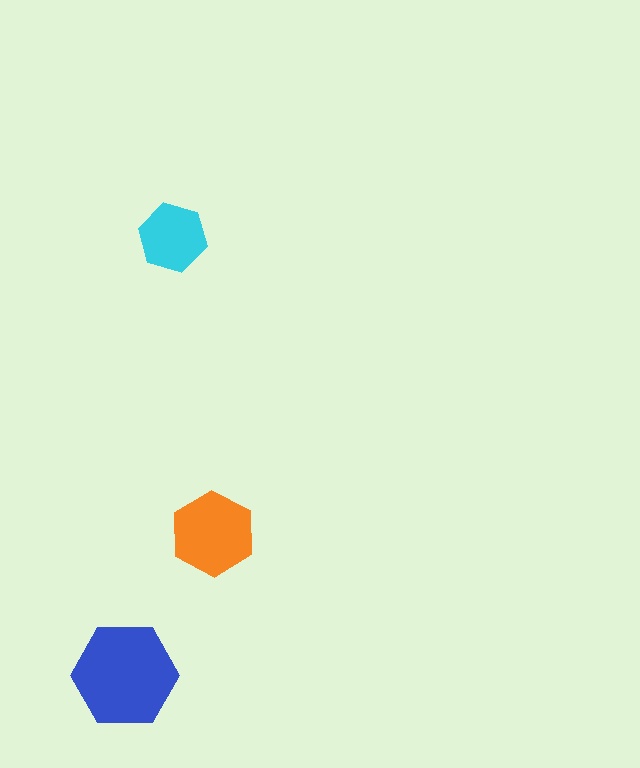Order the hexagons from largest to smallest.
the blue one, the orange one, the cyan one.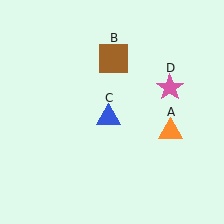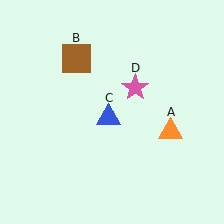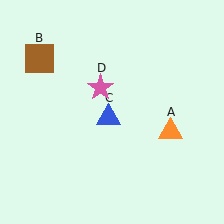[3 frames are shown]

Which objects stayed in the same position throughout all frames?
Orange triangle (object A) and blue triangle (object C) remained stationary.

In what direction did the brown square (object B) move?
The brown square (object B) moved left.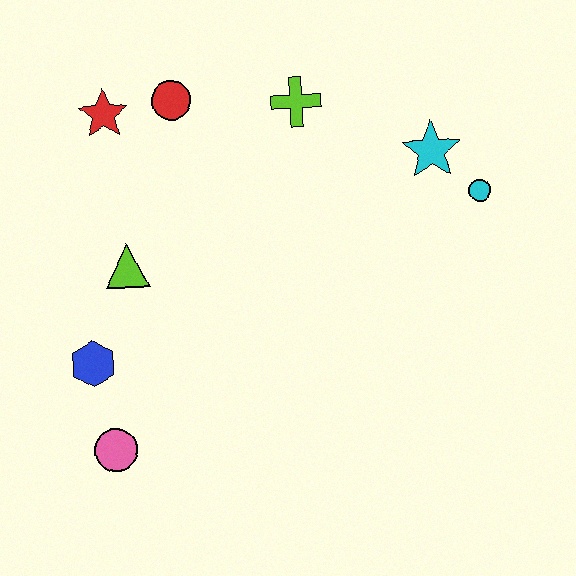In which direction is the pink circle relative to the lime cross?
The pink circle is below the lime cross.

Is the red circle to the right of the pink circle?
Yes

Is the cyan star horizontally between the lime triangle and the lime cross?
No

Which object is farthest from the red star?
The cyan circle is farthest from the red star.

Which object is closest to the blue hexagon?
The pink circle is closest to the blue hexagon.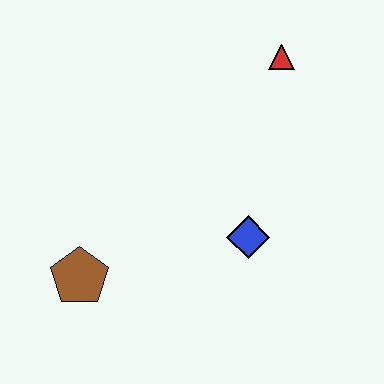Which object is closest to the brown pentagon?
The blue diamond is closest to the brown pentagon.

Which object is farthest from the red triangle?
The brown pentagon is farthest from the red triangle.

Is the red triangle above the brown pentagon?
Yes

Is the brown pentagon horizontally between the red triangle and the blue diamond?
No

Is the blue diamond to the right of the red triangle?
No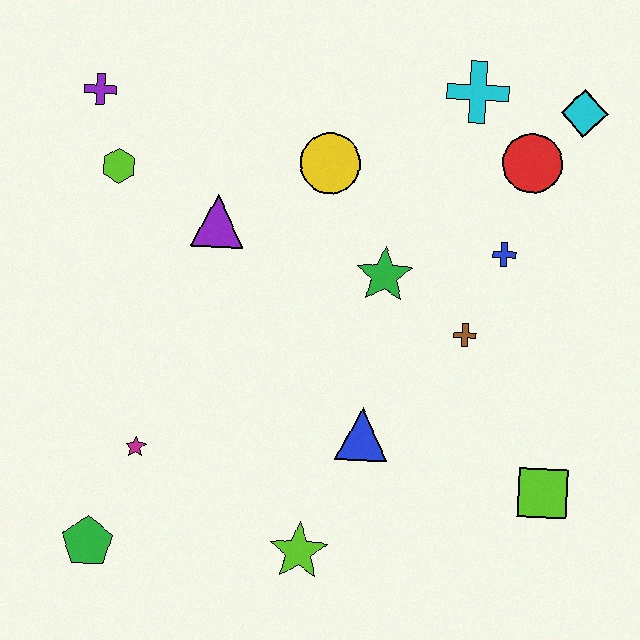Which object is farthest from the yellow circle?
The green pentagon is farthest from the yellow circle.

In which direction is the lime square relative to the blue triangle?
The lime square is to the right of the blue triangle.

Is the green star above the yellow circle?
No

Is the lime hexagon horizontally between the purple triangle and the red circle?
No